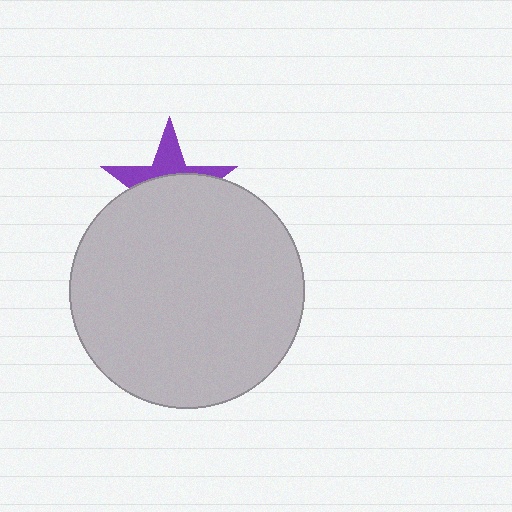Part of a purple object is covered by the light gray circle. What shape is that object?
It is a star.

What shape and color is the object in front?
The object in front is a light gray circle.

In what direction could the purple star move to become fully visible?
The purple star could move up. That would shift it out from behind the light gray circle entirely.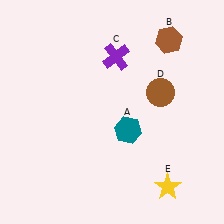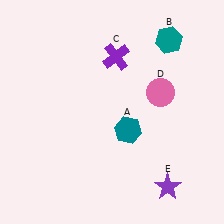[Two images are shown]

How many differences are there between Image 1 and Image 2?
There are 3 differences between the two images.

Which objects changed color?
B changed from brown to teal. D changed from brown to pink. E changed from yellow to purple.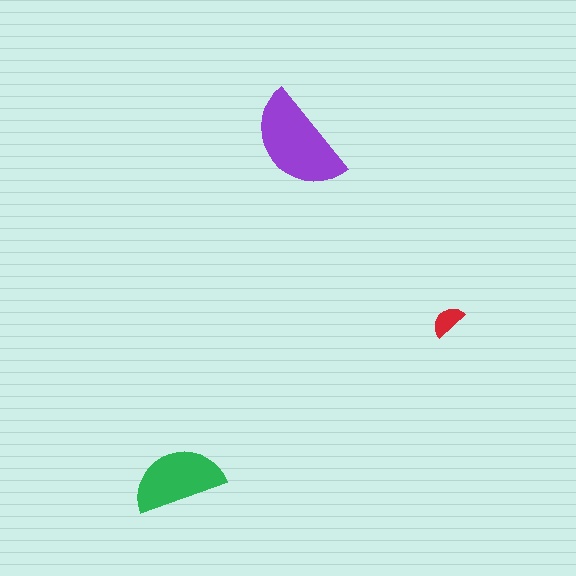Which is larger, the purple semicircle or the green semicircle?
The purple one.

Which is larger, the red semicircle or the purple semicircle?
The purple one.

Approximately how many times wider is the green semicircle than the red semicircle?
About 2.5 times wider.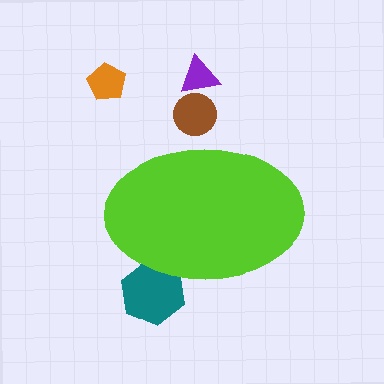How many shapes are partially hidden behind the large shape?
2 shapes are partially hidden.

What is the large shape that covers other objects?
A lime ellipse.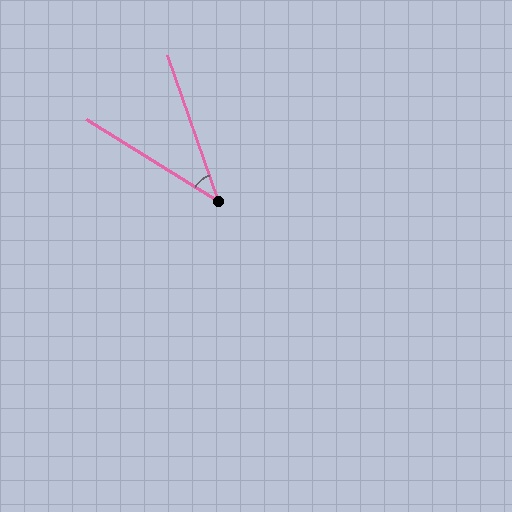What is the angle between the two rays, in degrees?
Approximately 39 degrees.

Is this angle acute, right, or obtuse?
It is acute.